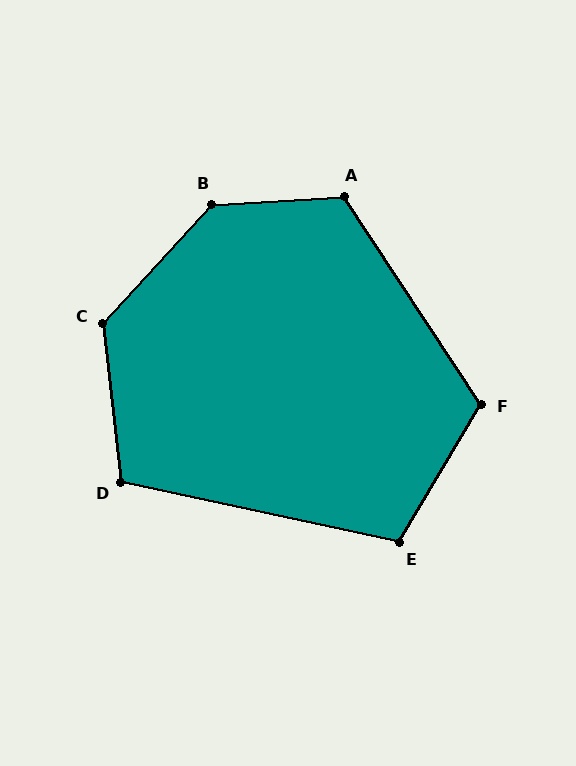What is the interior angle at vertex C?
Approximately 131 degrees (obtuse).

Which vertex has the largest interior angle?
B, at approximately 136 degrees.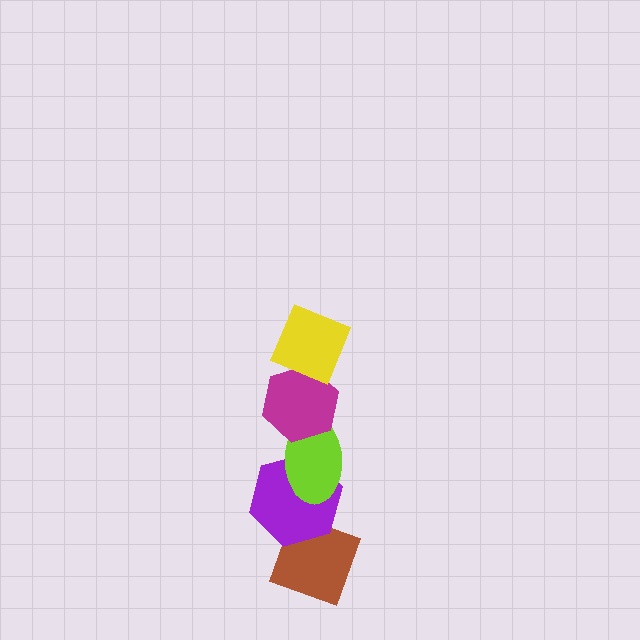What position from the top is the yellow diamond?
The yellow diamond is 1st from the top.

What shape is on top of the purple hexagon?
The lime ellipse is on top of the purple hexagon.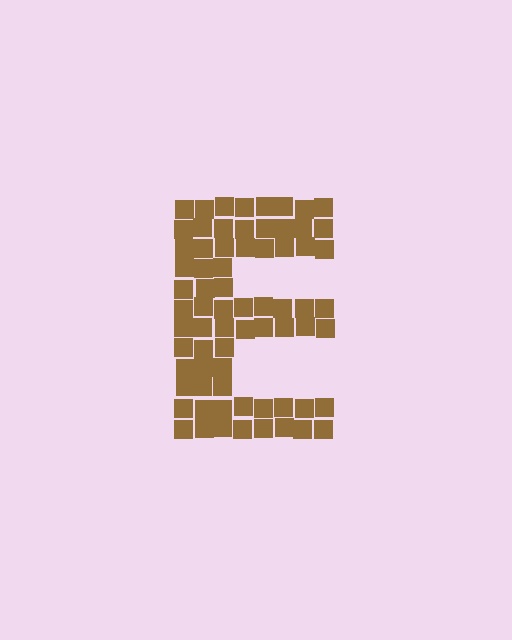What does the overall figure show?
The overall figure shows the letter E.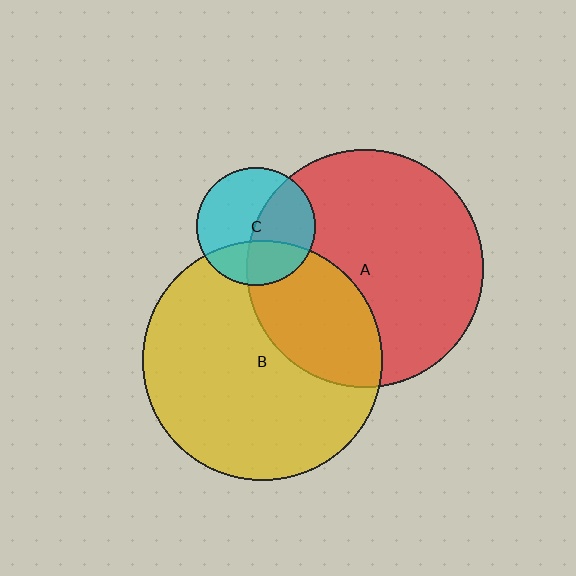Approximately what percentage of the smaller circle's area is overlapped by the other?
Approximately 45%.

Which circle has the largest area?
Circle B (yellow).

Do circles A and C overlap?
Yes.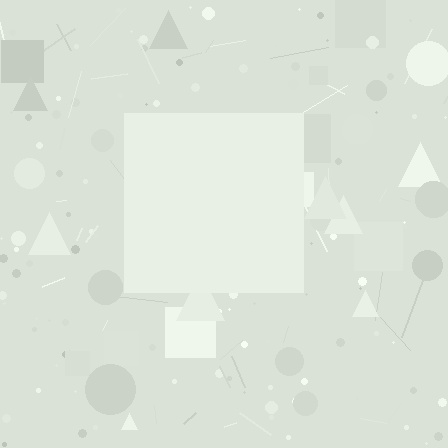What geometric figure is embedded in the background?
A square is embedded in the background.